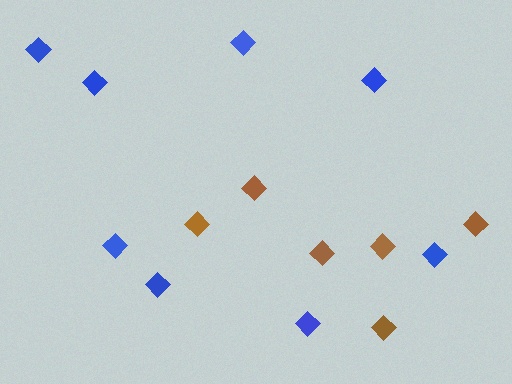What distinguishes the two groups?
There are 2 groups: one group of blue diamonds (8) and one group of brown diamonds (6).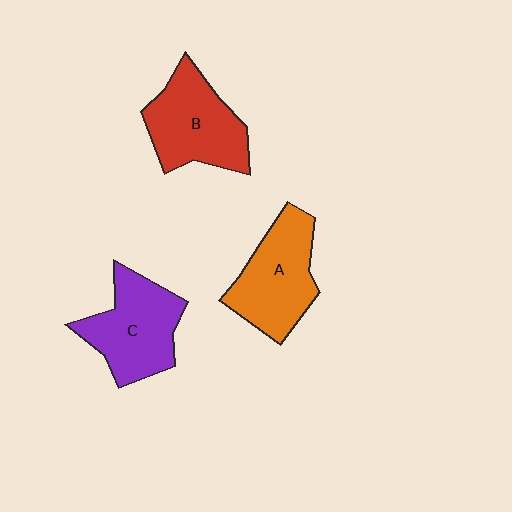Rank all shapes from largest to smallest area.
From largest to smallest: B (red), A (orange), C (purple).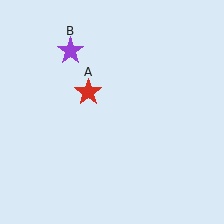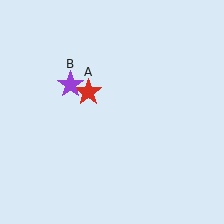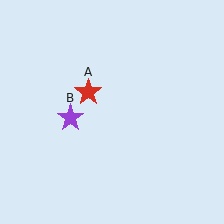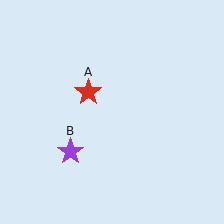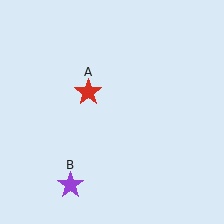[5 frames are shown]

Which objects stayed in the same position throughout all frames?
Red star (object A) remained stationary.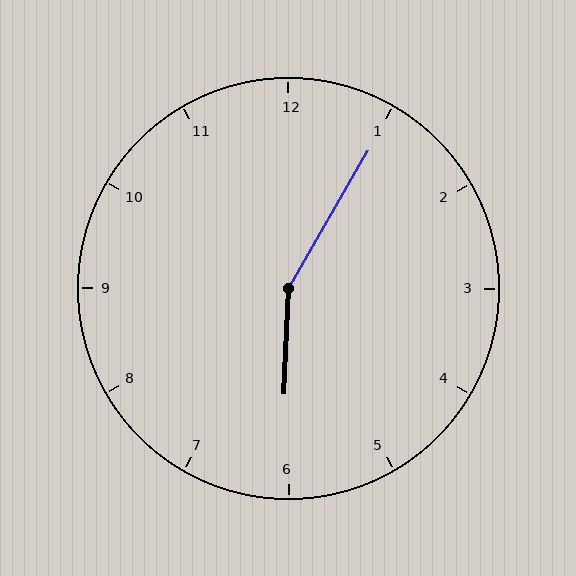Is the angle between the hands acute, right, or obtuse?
It is obtuse.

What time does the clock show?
6:05.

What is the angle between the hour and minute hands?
Approximately 152 degrees.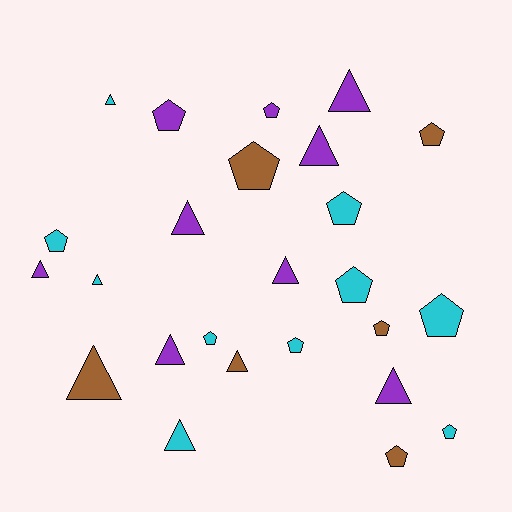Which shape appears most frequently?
Pentagon, with 13 objects.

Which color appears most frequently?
Cyan, with 10 objects.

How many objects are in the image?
There are 25 objects.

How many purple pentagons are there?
There are 2 purple pentagons.